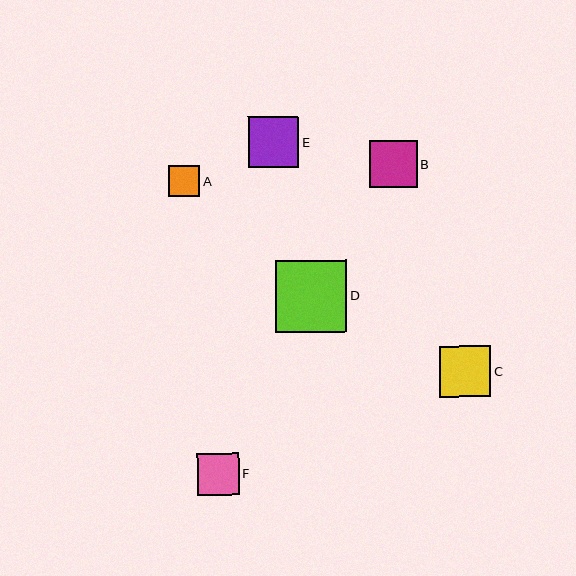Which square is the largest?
Square D is the largest with a size of approximately 71 pixels.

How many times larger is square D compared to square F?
Square D is approximately 1.7 times the size of square F.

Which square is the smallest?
Square A is the smallest with a size of approximately 31 pixels.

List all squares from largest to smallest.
From largest to smallest: D, C, E, B, F, A.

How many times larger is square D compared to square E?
Square D is approximately 1.4 times the size of square E.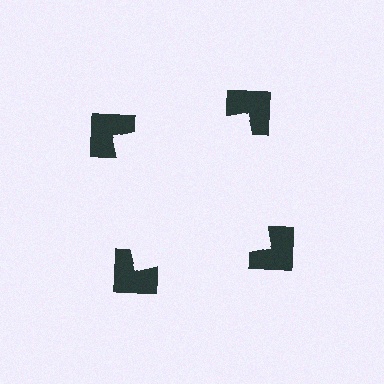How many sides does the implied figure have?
4 sides.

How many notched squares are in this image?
There are 4 — one at each vertex of the illusory square.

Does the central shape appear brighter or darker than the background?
It typically appears slightly brighter than the background, even though no actual brightness change is drawn.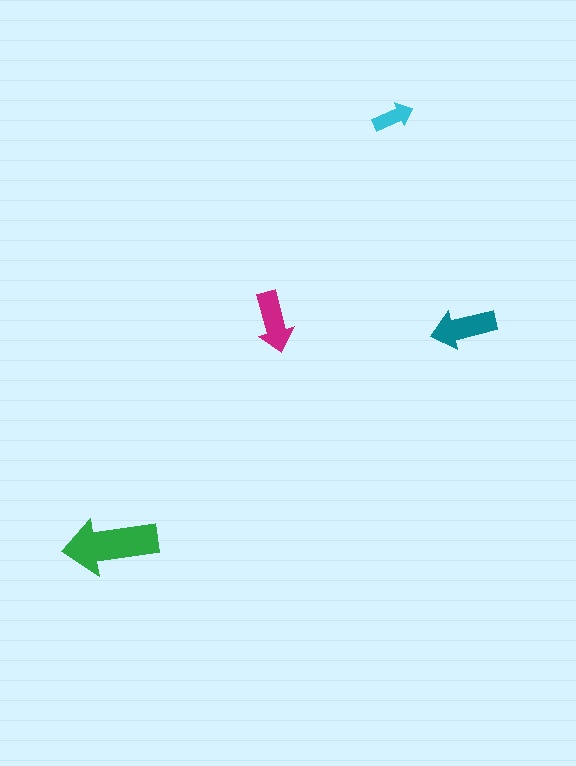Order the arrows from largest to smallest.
the green one, the teal one, the magenta one, the cyan one.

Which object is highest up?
The cyan arrow is topmost.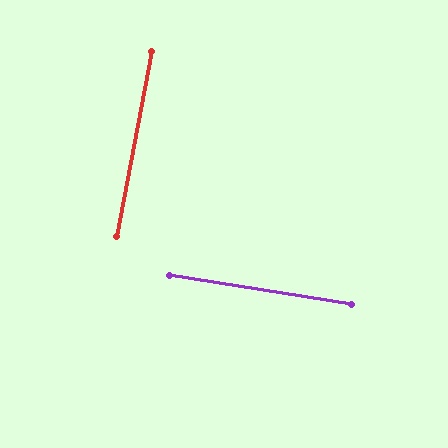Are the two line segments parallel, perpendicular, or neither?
Perpendicular — they meet at approximately 89°.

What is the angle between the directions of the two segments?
Approximately 89 degrees.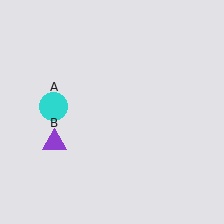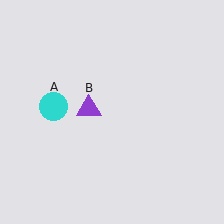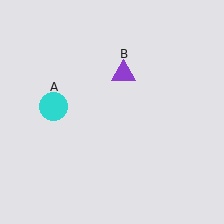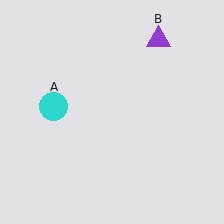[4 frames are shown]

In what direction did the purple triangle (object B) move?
The purple triangle (object B) moved up and to the right.